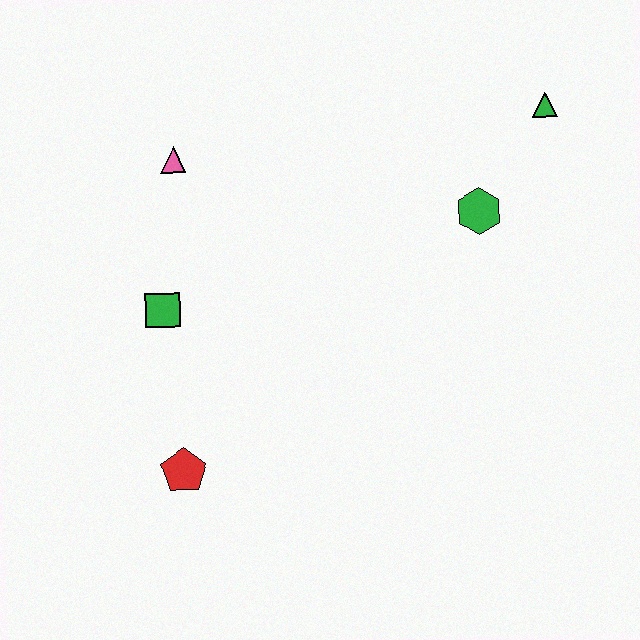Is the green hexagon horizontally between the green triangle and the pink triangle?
Yes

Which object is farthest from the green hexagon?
The red pentagon is farthest from the green hexagon.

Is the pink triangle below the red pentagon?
No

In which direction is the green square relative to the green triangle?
The green square is to the left of the green triangle.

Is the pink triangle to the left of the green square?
No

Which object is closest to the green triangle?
The green hexagon is closest to the green triangle.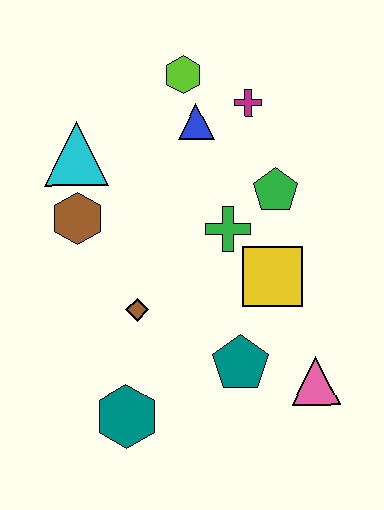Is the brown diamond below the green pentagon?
Yes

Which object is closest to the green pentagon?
The green cross is closest to the green pentagon.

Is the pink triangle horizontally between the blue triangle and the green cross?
No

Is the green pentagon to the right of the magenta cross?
Yes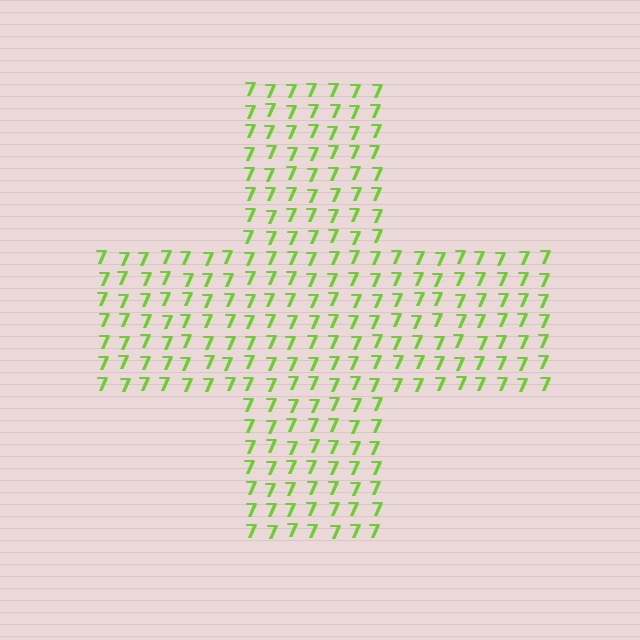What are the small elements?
The small elements are digit 7's.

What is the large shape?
The large shape is a cross.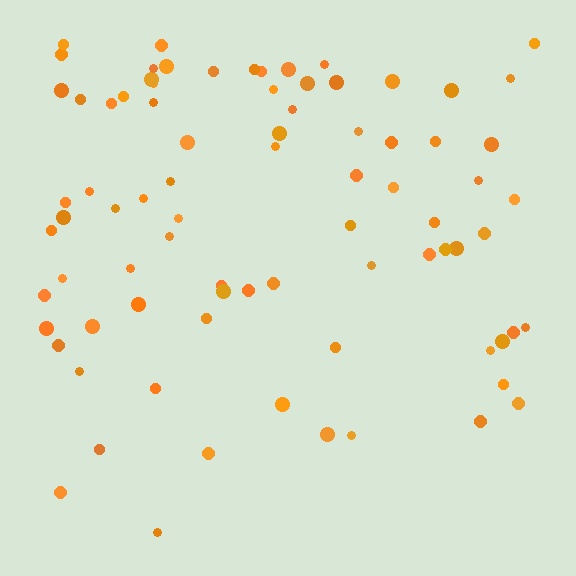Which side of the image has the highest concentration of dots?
The top.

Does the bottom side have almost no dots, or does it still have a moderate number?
Still a moderate number, just noticeably fewer than the top.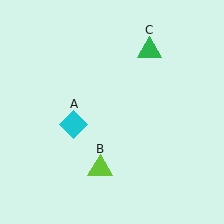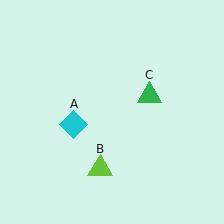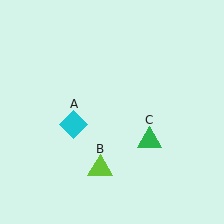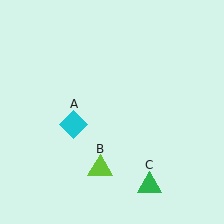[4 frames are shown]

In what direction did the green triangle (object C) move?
The green triangle (object C) moved down.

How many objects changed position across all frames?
1 object changed position: green triangle (object C).